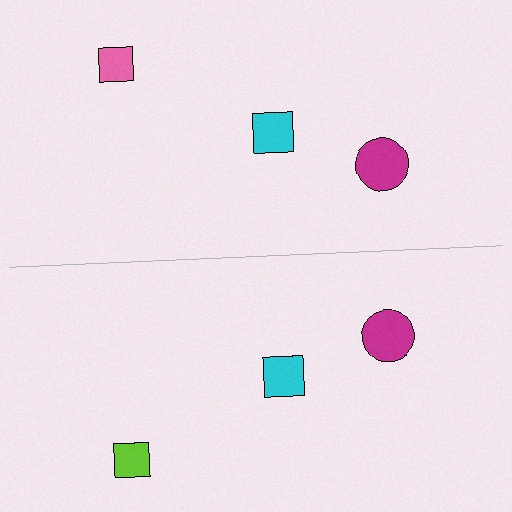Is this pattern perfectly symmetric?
No, the pattern is not perfectly symmetric. The lime square on the bottom side breaks the symmetry — its mirror counterpart is pink.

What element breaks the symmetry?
The lime square on the bottom side breaks the symmetry — its mirror counterpart is pink.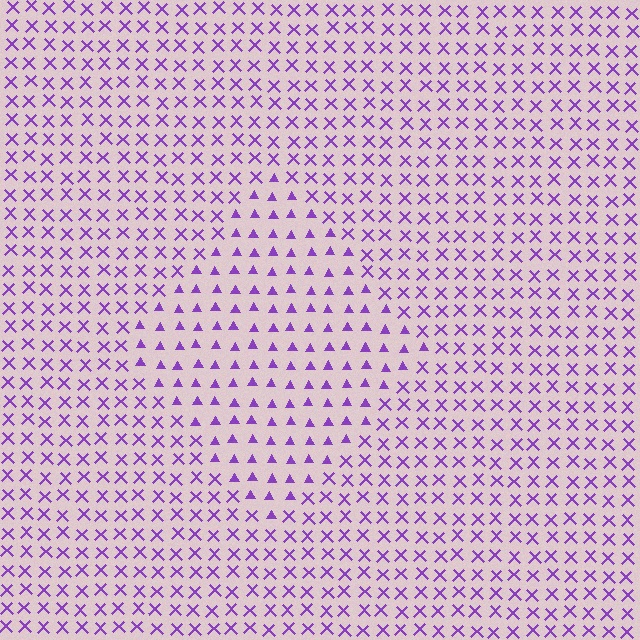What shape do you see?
I see a diamond.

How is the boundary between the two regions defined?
The boundary is defined by a change in element shape: triangles inside vs. X marks outside. All elements share the same color and spacing.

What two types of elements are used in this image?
The image uses triangles inside the diamond region and X marks outside it.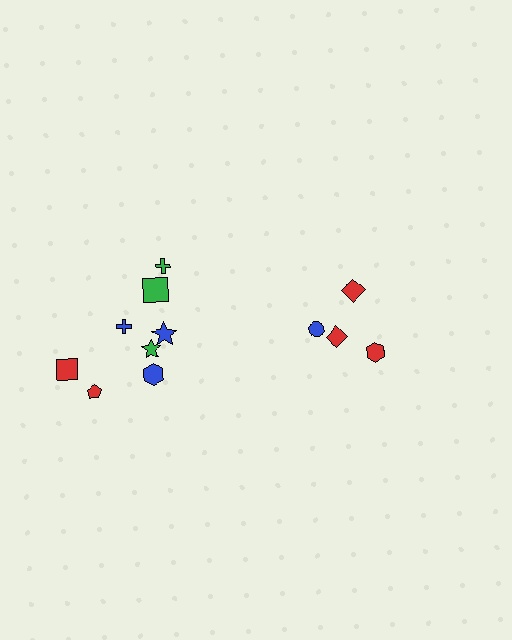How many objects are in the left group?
There are 8 objects.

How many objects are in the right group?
There are 4 objects.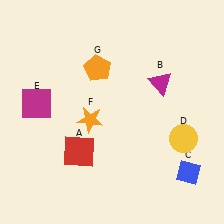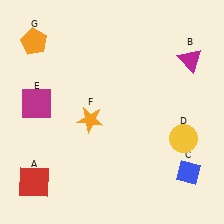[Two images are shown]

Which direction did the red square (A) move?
The red square (A) moved left.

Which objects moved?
The objects that moved are: the red square (A), the magenta triangle (B), the orange pentagon (G).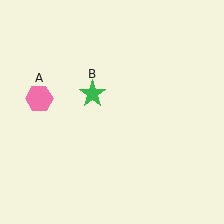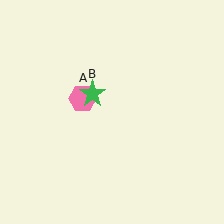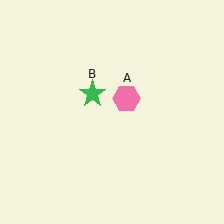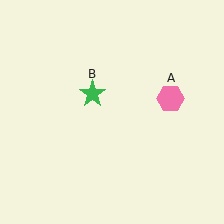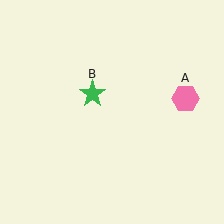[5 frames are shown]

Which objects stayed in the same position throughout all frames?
Green star (object B) remained stationary.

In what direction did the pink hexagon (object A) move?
The pink hexagon (object A) moved right.